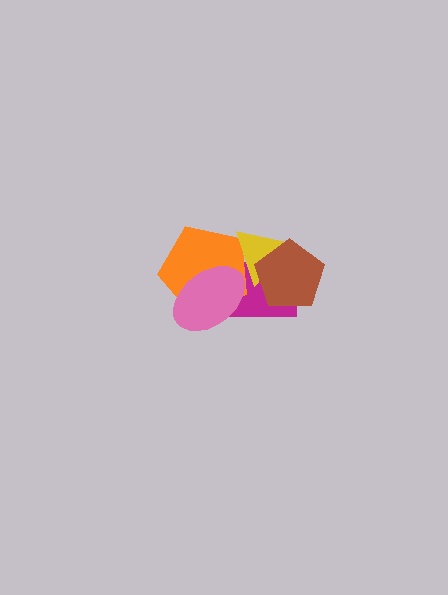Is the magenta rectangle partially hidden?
Yes, it is partially covered by another shape.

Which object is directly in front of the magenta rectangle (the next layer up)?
The orange pentagon is directly in front of the magenta rectangle.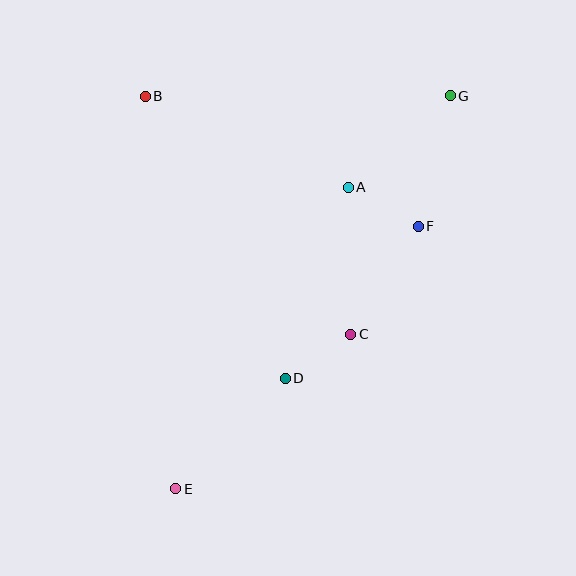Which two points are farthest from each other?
Points E and G are farthest from each other.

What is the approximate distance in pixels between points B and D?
The distance between B and D is approximately 314 pixels.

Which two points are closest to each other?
Points C and D are closest to each other.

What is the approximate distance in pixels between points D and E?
The distance between D and E is approximately 156 pixels.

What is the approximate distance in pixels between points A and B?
The distance between A and B is approximately 223 pixels.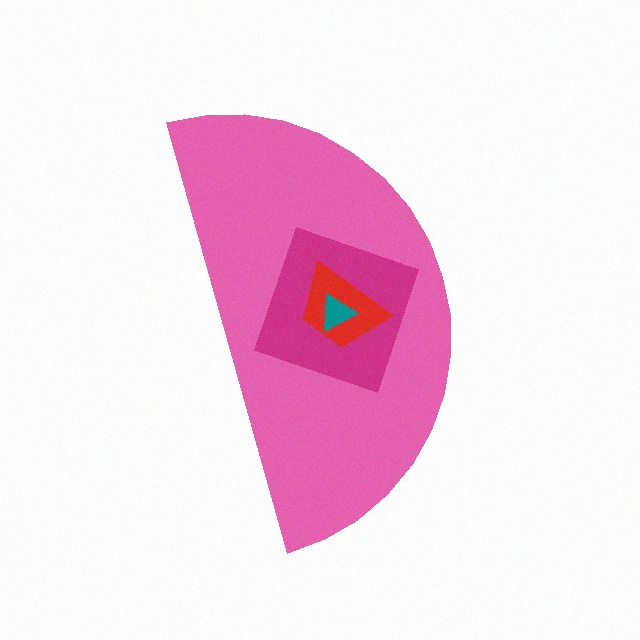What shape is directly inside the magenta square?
The red trapezoid.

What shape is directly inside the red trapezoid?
The teal triangle.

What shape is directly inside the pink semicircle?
The magenta square.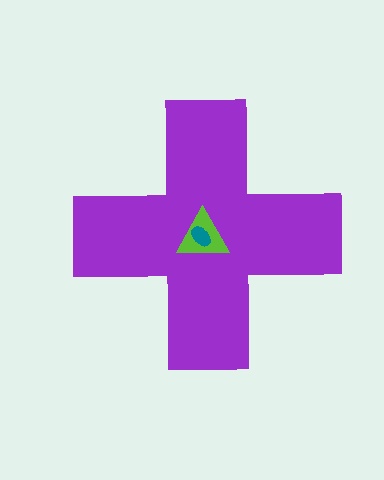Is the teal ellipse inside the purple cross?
Yes.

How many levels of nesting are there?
3.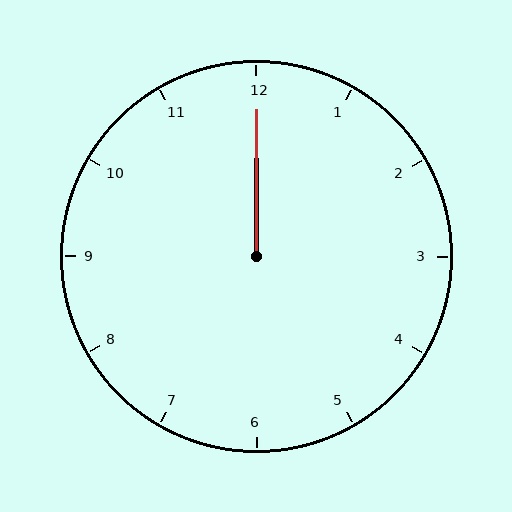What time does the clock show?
12:00.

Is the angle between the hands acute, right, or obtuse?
It is acute.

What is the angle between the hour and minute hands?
Approximately 0 degrees.